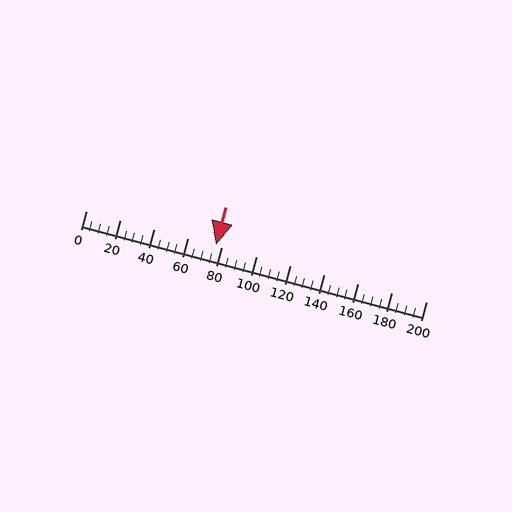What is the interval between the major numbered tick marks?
The major tick marks are spaced 20 units apart.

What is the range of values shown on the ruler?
The ruler shows values from 0 to 200.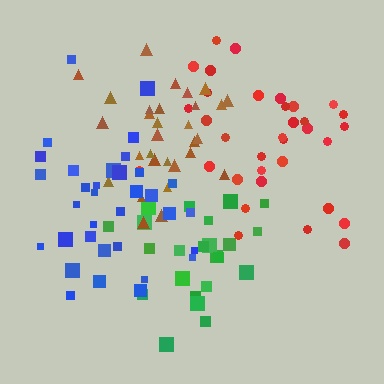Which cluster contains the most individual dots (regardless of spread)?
Red (34).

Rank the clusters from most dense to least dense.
brown, red, green, blue.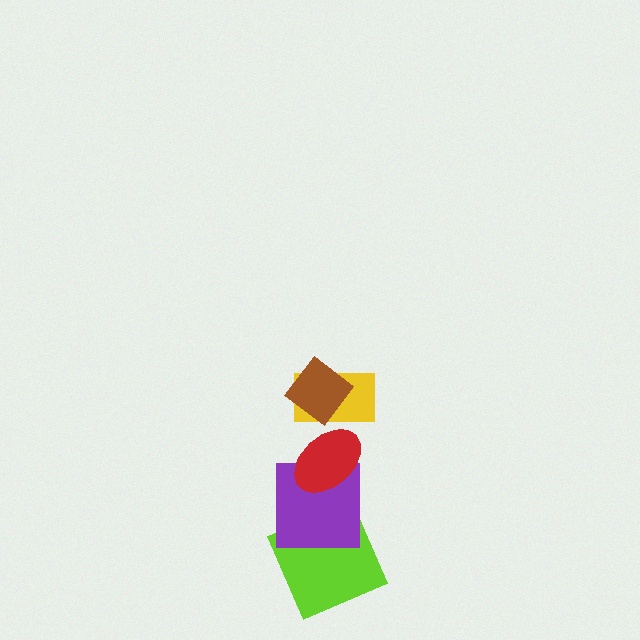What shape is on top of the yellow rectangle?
The brown diamond is on top of the yellow rectangle.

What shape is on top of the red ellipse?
The yellow rectangle is on top of the red ellipse.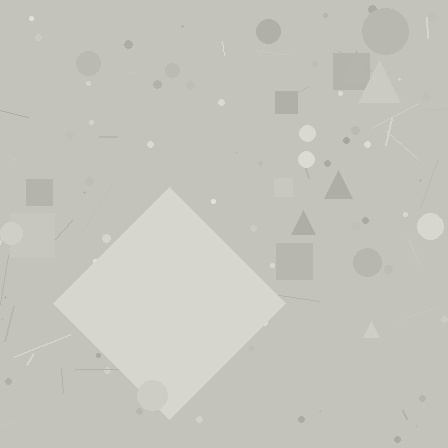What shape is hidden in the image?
A diamond is hidden in the image.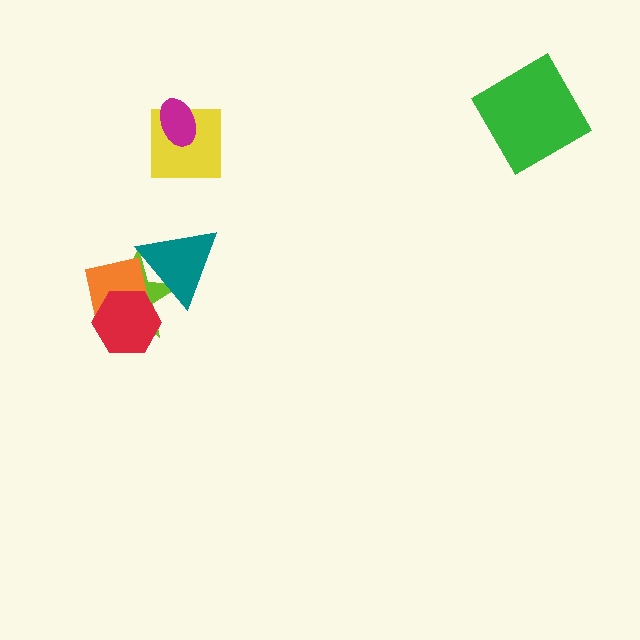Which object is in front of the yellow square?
The magenta ellipse is in front of the yellow square.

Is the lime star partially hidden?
Yes, it is partially covered by another shape.